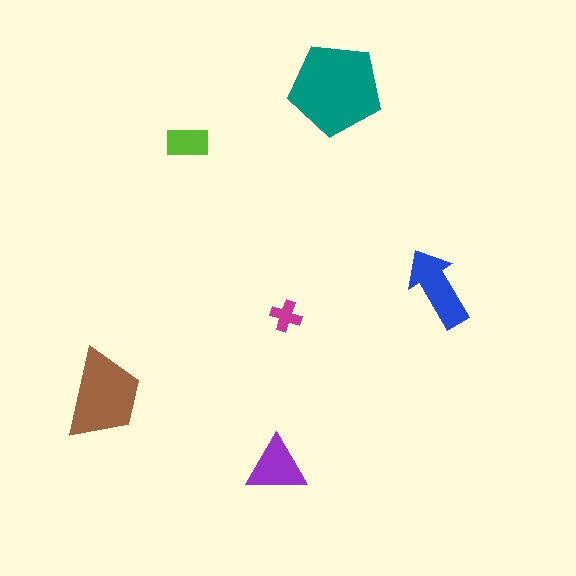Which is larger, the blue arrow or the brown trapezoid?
The brown trapezoid.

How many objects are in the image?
There are 6 objects in the image.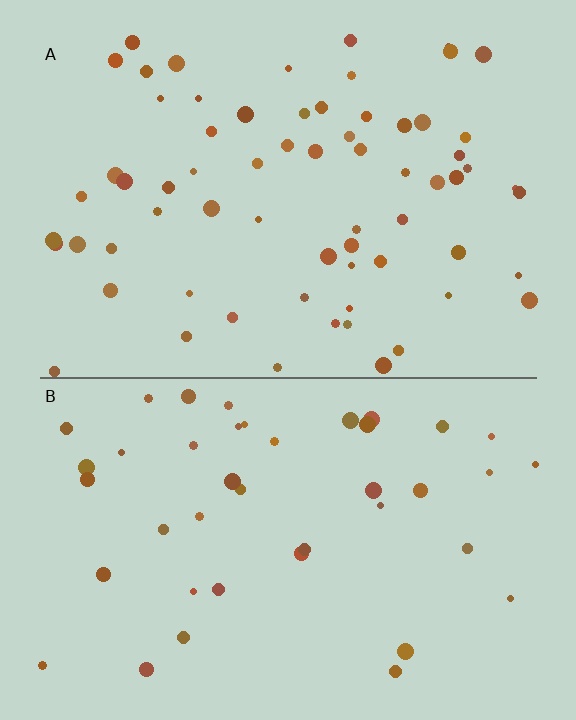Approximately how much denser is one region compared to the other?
Approximately 1.6× — region A over region B.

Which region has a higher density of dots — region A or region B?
A (the top).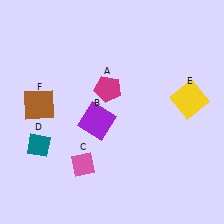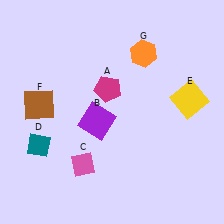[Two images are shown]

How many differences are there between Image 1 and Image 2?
There is 1 difference between the two images.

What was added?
An orange hexagon (G) was added in Image 2.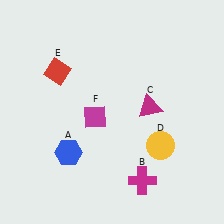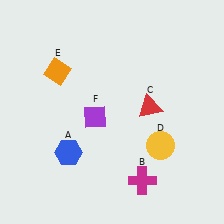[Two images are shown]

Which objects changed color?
C changed from magenta to red. E changed from red to orange. F changed from magenta to purple.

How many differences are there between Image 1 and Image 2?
There are 3 differences between the two images.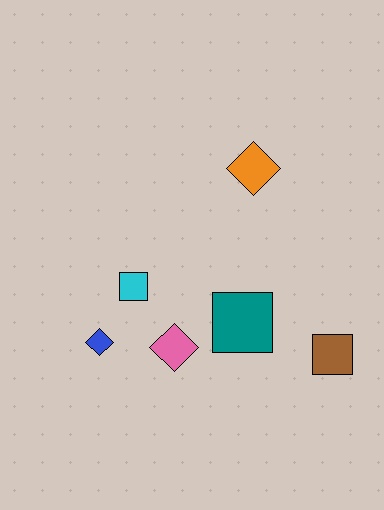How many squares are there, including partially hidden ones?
There are 3 squares.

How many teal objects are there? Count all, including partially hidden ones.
There is 1 teal object.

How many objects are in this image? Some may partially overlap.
There are 6 objects.